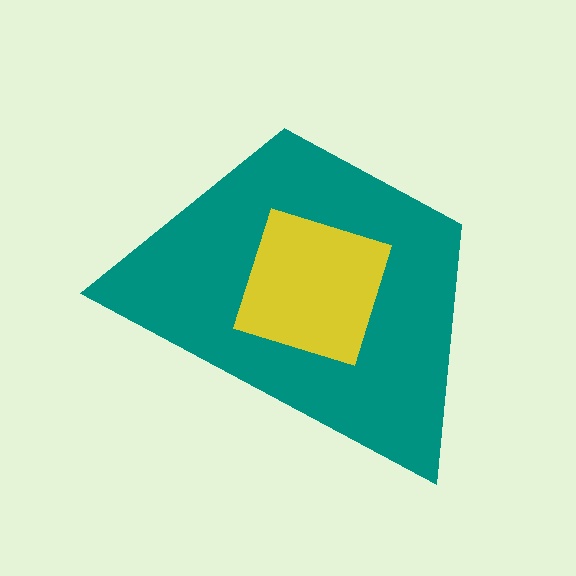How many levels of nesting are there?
2.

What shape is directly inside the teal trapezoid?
The yellow square.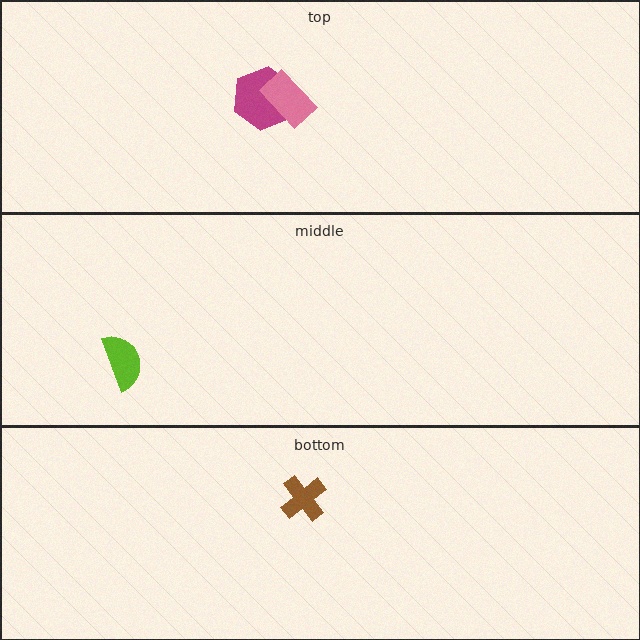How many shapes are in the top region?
2.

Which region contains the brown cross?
The bottom region.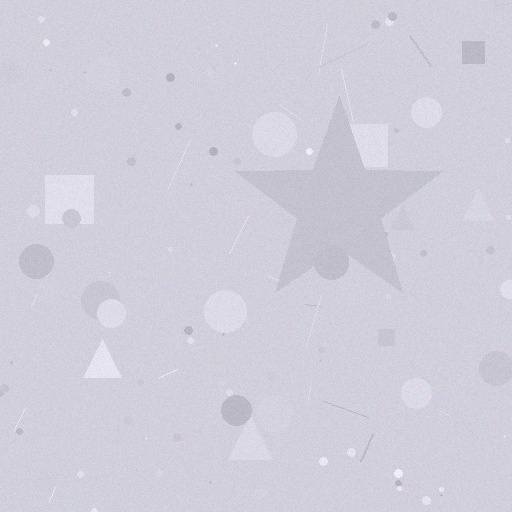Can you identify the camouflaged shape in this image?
The camouflaged shape is a star.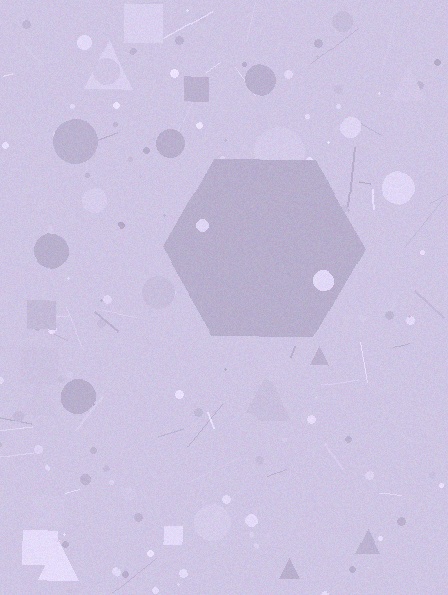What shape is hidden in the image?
A hexagon is hidden in the image.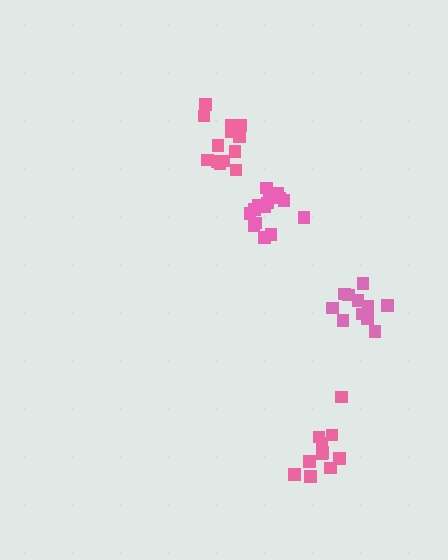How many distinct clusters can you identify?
There are 4 distinct clusters.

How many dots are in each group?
Group 1: 15 dots, Group 2: 11 dots, Group 3: 11 dots, Group 4: 13 dots (50 total).